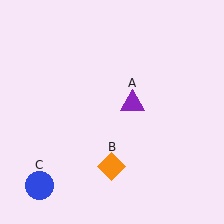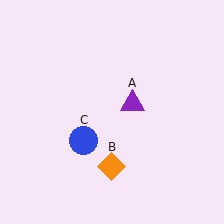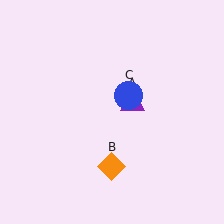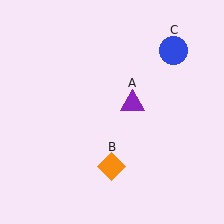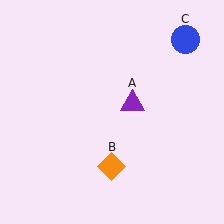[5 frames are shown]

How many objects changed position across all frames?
1 object changed position: blue circle (object C).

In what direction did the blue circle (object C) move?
The blue circle (object C) moved up and to the right.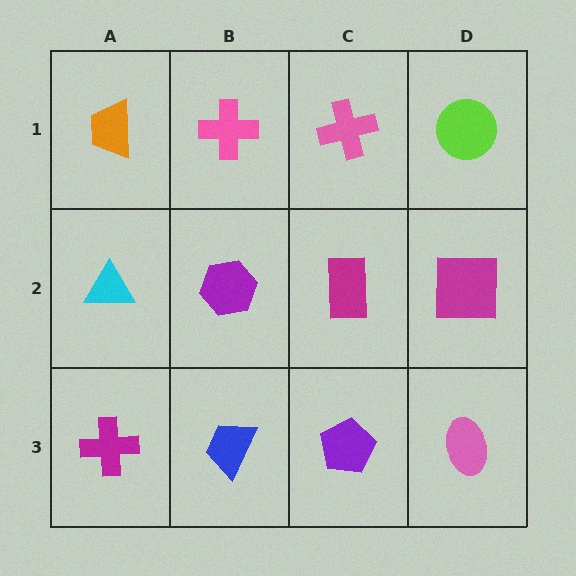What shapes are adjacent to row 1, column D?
A magenta square (row 2, column D), a pink cross (row 1, column C).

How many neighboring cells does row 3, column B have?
3.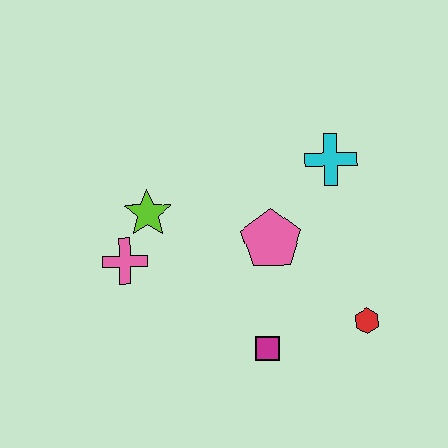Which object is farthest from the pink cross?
The red hexagon is farthest from the pink cross.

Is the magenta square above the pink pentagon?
No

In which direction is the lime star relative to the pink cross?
The lime star is above the pink cross.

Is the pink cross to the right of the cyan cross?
No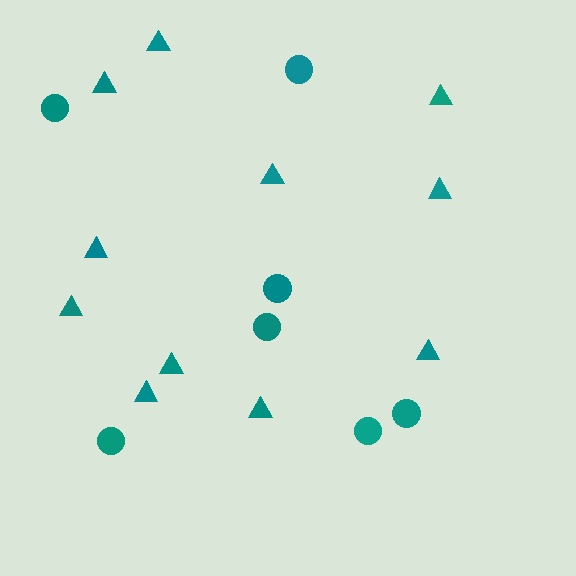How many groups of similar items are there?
There are 2 groups: one group of triangles (11) and one group of circles (7).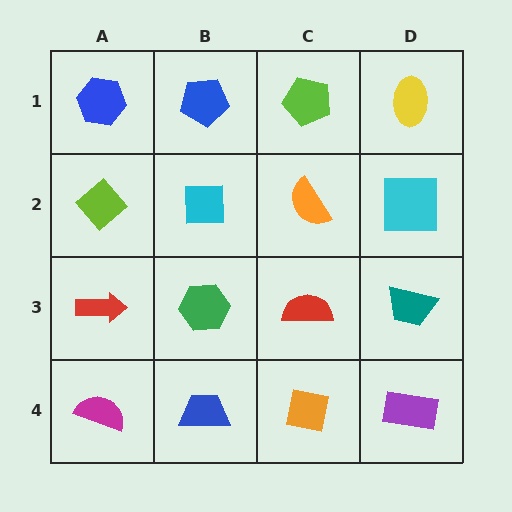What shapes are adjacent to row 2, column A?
A blue hexagon (row 1, column A), a red arrow (row 3, column A), a cyan square (row 2, column B).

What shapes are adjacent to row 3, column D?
A cyan square (row 2, column D), a purple rectangle (row 4, column D), a red semicircle (row 3, column C).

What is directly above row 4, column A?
A red arrow.